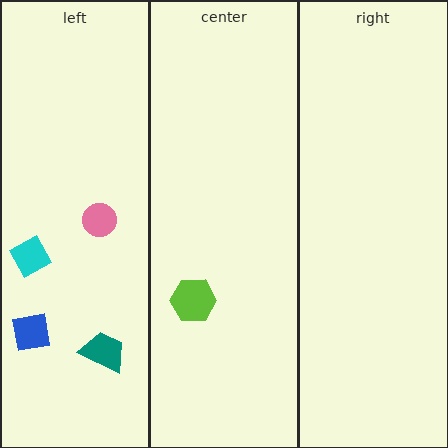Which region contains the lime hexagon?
The center region.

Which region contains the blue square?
The left region.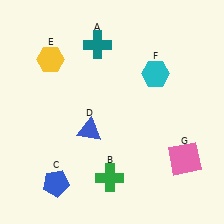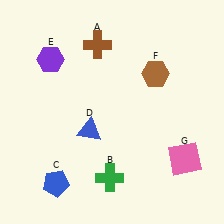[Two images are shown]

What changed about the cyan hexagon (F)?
In Image 1, F is cyan. In Image 2, it changed to brown.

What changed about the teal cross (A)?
In Image 1, A is teal. In Image 2, it changed to brown.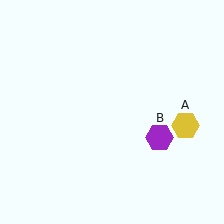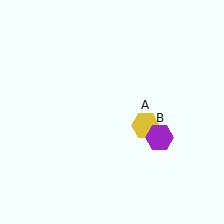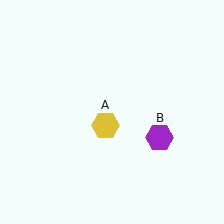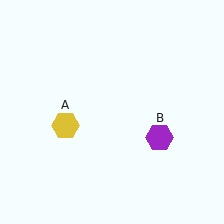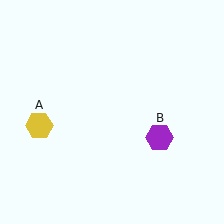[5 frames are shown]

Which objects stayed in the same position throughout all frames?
Purple hexagon (object B) remained stationary.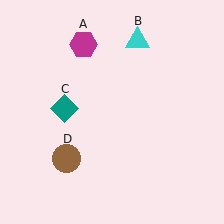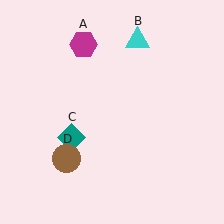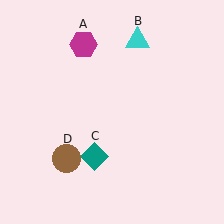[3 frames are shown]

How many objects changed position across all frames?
1 object changed position: teal diamond (object C).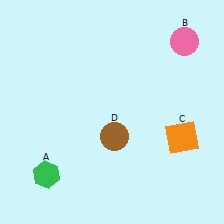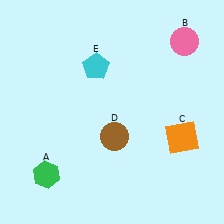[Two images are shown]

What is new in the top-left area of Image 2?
A cyan pentagon (E) was added in the top-left area of Image 2.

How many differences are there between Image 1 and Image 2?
There is 1 difference between the two images.